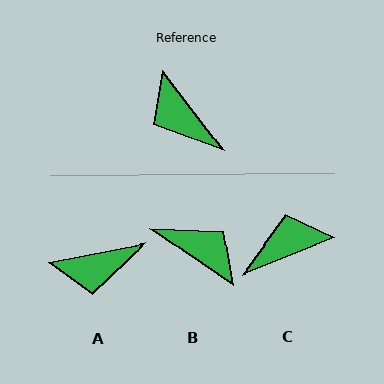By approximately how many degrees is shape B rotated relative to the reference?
Approximately 162 degrees clockwise.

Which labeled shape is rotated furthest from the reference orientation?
B, about 162 degrees away.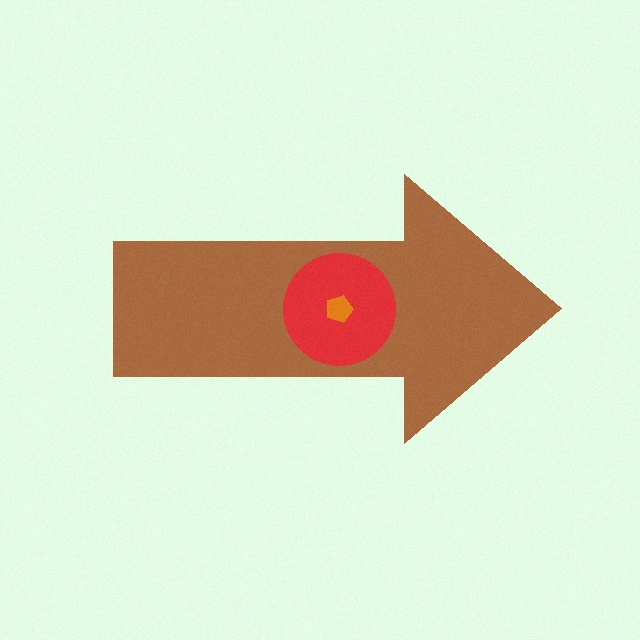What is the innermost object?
The orange pentagon.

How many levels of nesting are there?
3.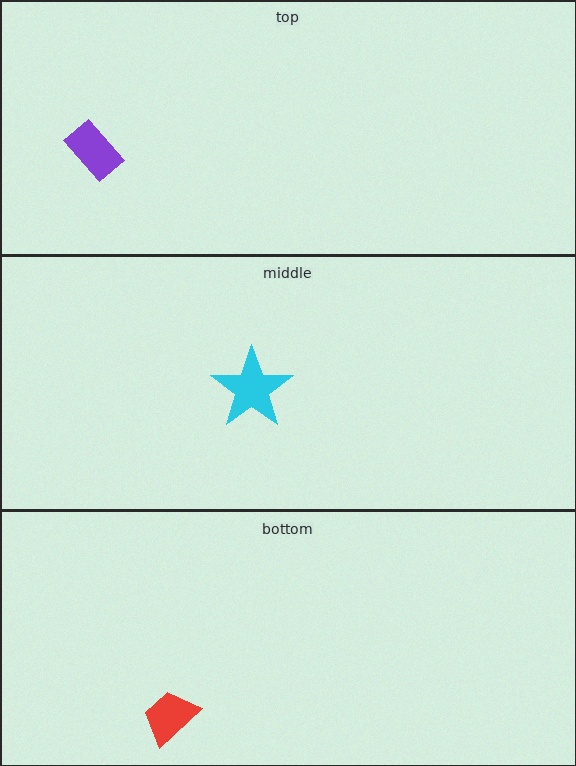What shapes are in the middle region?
The cyan star.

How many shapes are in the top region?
1.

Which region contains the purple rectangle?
The top region.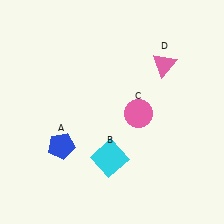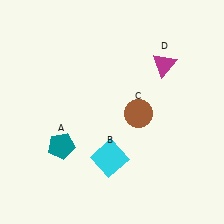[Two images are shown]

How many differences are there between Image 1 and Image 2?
There are 3 differences between the two images.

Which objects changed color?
A changed from blue to teal. C changed from pink to brown. D changed from pink to magenta.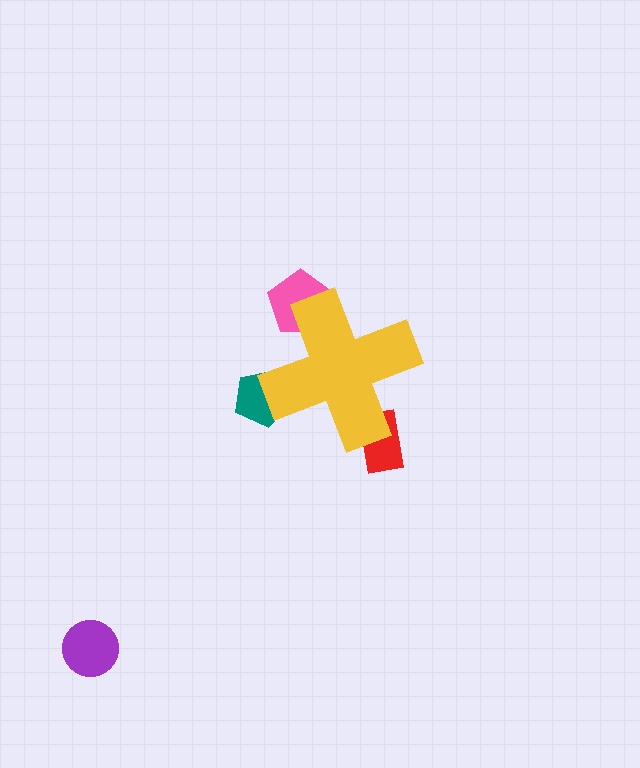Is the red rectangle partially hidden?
Yes, the red rectangle is partially hidden behind the yellow cross.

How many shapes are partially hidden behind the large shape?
3 shapes are partially hidden.